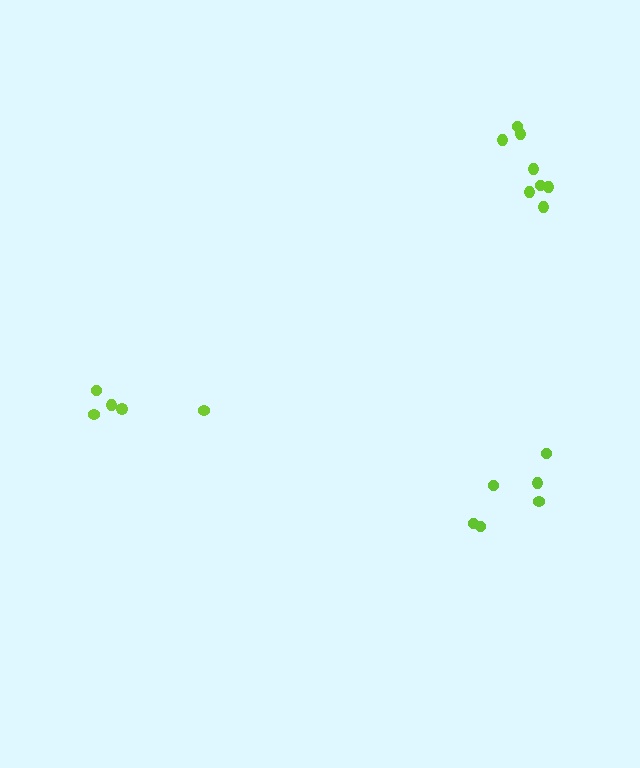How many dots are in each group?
Group 1: 8 dots, Group 2: 5 dots, Group 3: 6 dots (19 total).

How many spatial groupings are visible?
There are 3 spatial groupings.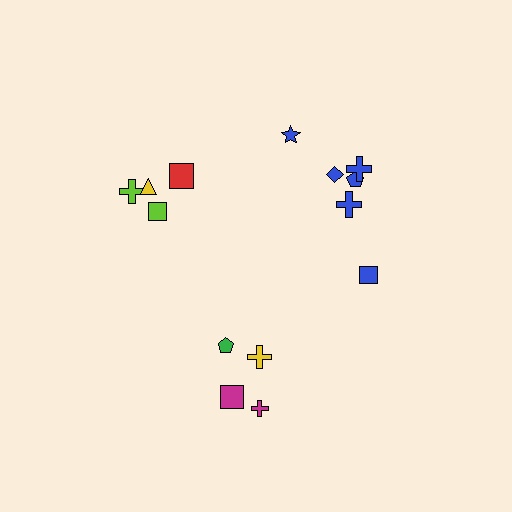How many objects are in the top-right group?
There are 6 objects.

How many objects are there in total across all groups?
There are 14 objects.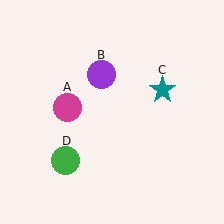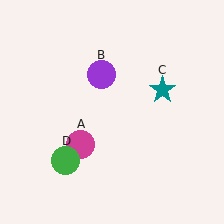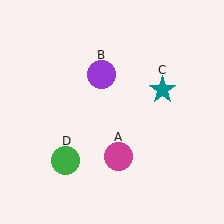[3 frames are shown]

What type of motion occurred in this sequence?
The magenta circle (object A) rotated counterclockwise around the center of the scene.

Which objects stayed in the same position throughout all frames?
Purple circle (object B) and teal star (object C) and green circle (object D) remained stationary.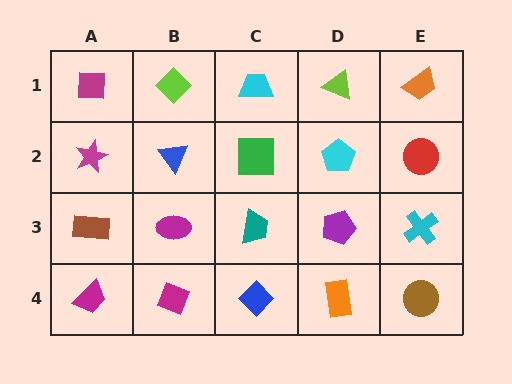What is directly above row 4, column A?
A brown rectangle.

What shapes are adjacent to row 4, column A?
A brown rectangle (row 3, column A), a magenta diamond (row 4, column B).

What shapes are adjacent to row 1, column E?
A red circle (row 2, column E), a lime triangle (row 1, column D).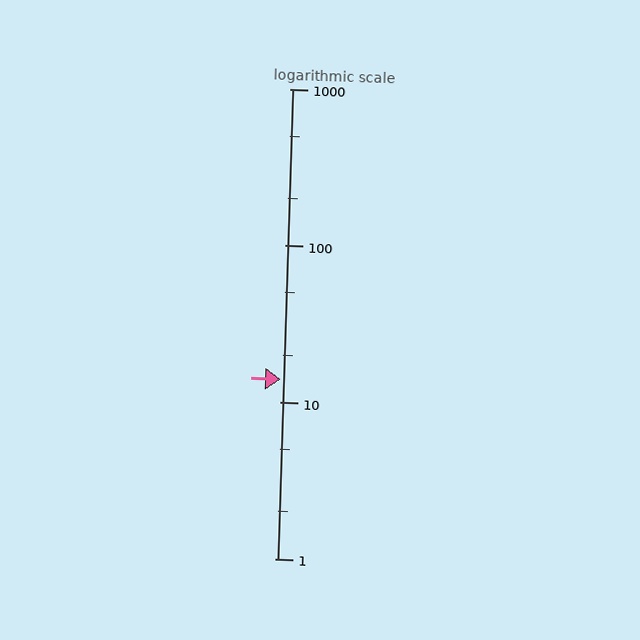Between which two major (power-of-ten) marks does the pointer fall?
The pointer is between 10 and 100.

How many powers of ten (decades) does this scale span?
The scale spans 3 decades, from 1 to 1000.